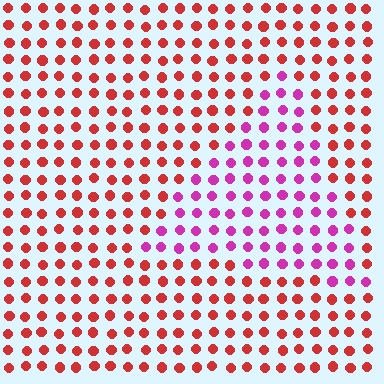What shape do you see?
I see a triangle.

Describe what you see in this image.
The image is filled with small red elements in a uniform arrangement. A triangle-shaped region is visible where the elements are tinted to a slightly different hue, forming a subtle color boundary.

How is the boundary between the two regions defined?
The boundary is defined purely by a slight shift in hue (about 48 degrees). Spacing, size, and orientation are identical on both sides.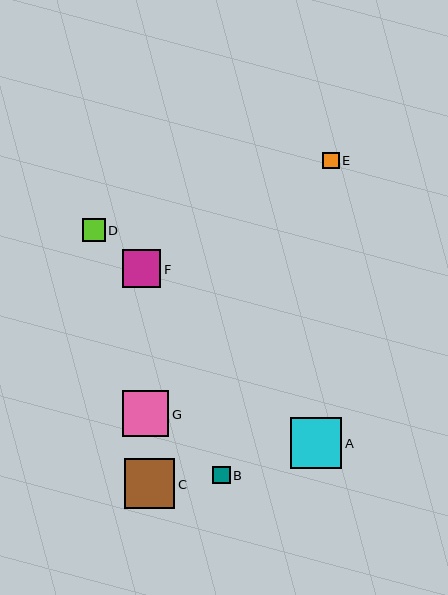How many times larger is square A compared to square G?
Square A is approximately 1.1 times the size of square G.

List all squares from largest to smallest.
From largest to smallest: A, C, G, F, D, B, E.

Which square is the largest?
Square A is the largest with a size of approximately 51 pixels.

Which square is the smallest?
Square E is the smallest with a size of approximately 17 pixels.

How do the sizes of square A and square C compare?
Square A and square C are approximately the same size.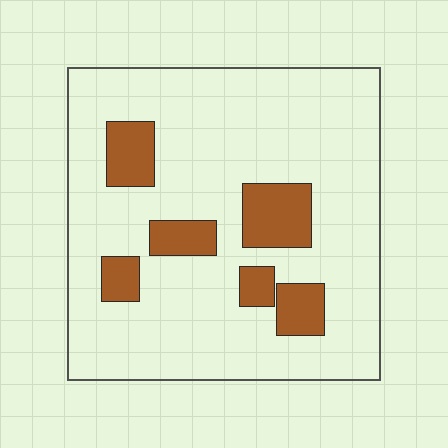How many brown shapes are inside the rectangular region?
6.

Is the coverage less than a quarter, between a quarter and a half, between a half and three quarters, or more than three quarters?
Less than a quarter.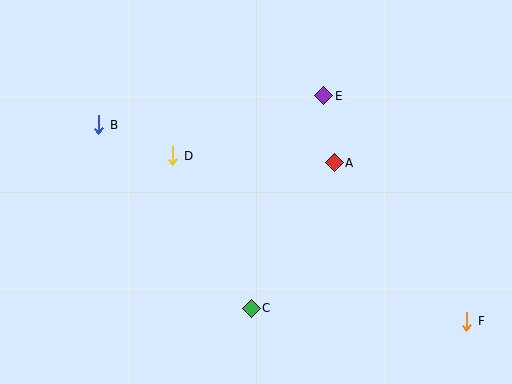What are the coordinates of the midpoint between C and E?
The midpoint between C and E is at (288, 202).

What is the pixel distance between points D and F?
The distance between D and F is 337 pixels.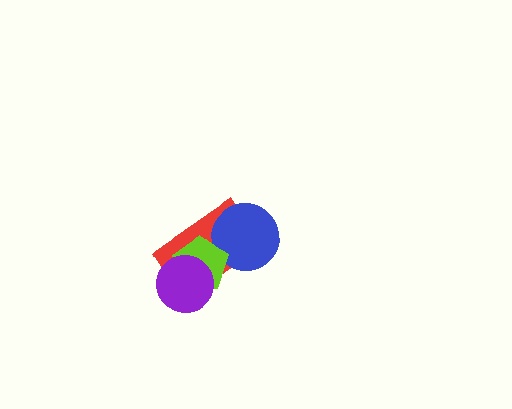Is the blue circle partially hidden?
Yes, it is partially covered by another shape.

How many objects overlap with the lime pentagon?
3 objects overlap with the lime pentagon.